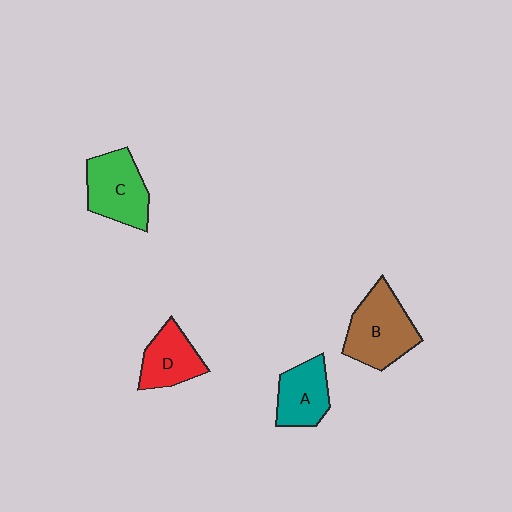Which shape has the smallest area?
Shape D (red).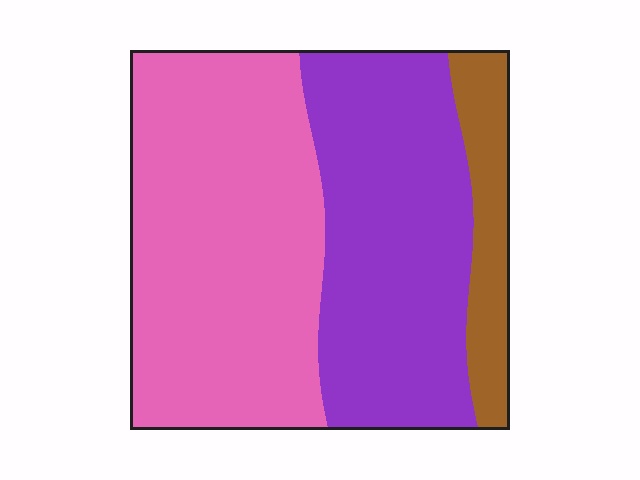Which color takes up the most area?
Pink, at roughly 50%.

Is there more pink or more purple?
Pink.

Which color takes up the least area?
Brown, at roughly 10%.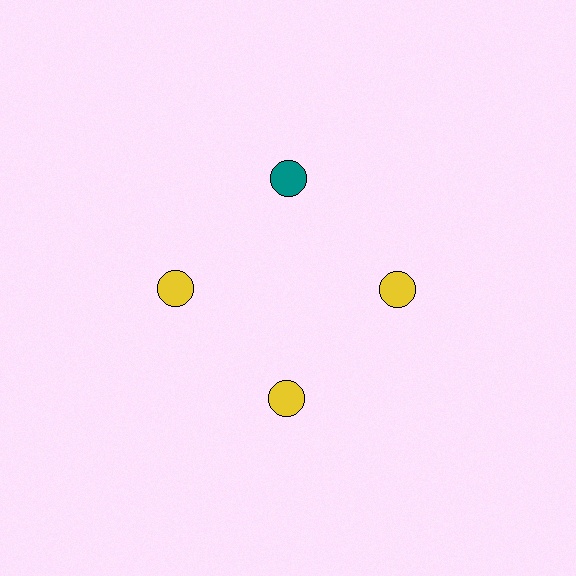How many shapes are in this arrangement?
There are 4 shapes arranged in a ring pattern.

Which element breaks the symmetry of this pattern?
The teal circle at roughly the 12 o'clock position breaks the symmetry. All other shapes are yellow circles.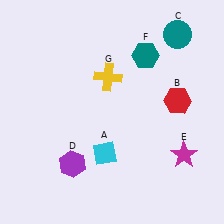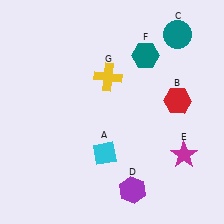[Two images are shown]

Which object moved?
The purple hexagon (D) moved right.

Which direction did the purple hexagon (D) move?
The purple hexagon (D) moved right.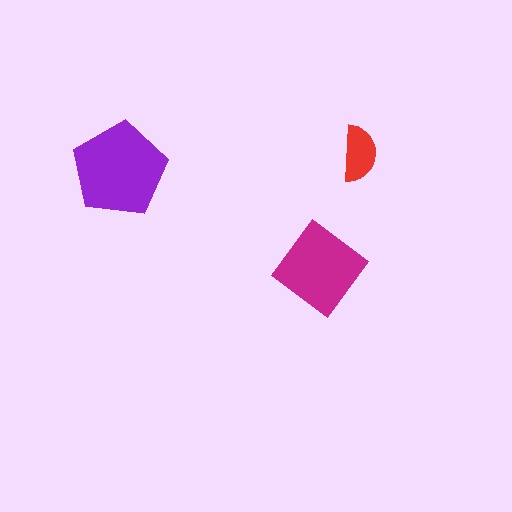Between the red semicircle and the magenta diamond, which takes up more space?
The magenta diamond.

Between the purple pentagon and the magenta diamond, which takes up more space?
The purple pentagon.